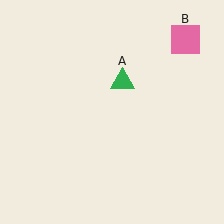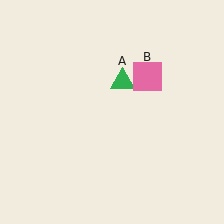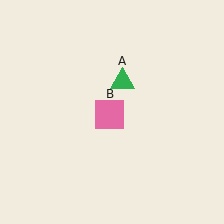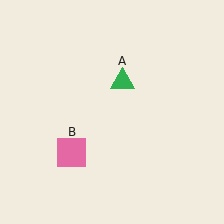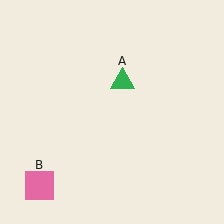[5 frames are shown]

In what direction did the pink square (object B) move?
The pink square (object B) moved down and to the left.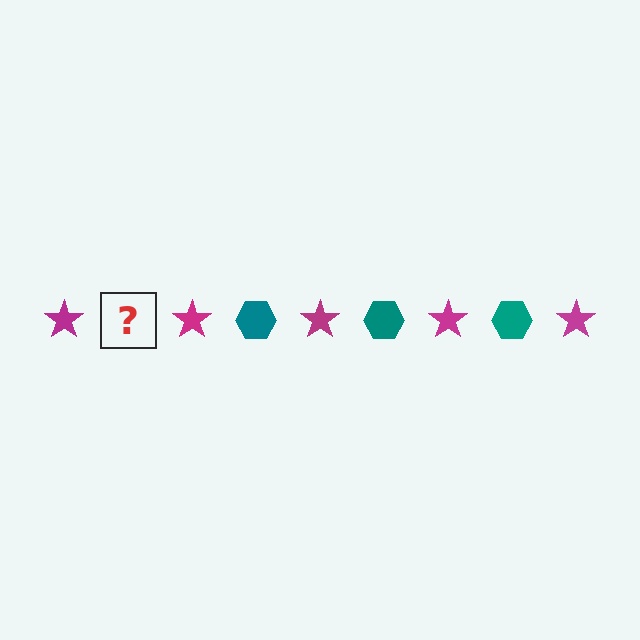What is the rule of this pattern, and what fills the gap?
The rule is that the pattern alternates between magenta star and teal hexagon. The gap should be filled with a teal hexagon.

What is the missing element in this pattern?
The missing element is a teal hexagon.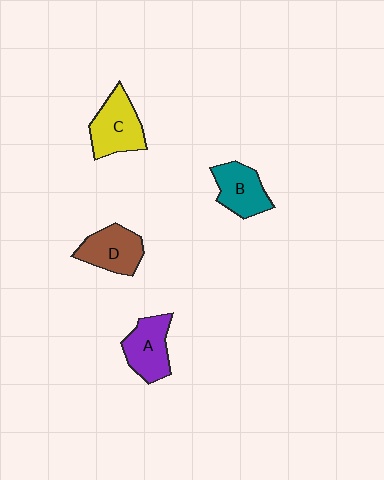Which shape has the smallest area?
Shape B (teal).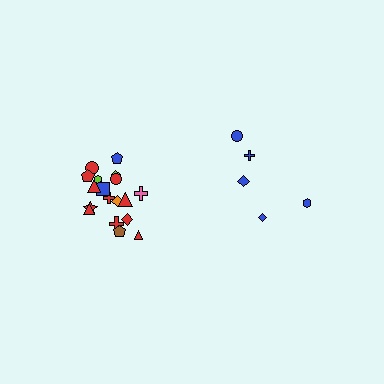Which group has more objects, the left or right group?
The left group.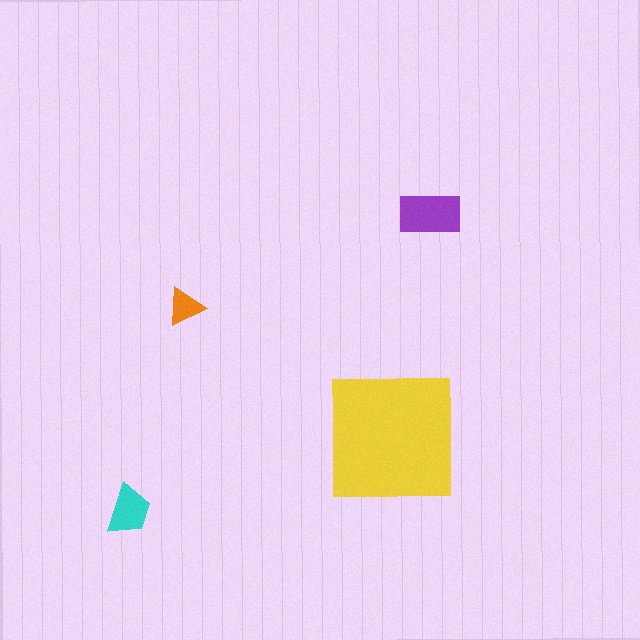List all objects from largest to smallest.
The yellow square, the purple rectangle, the cyan trapezoid, the orange triangle.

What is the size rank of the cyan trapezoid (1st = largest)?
3rd.